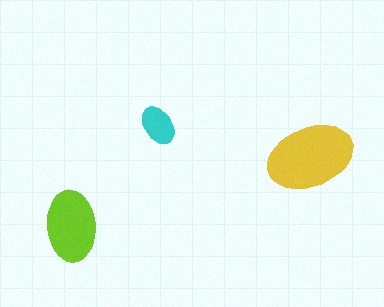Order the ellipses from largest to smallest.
the yellow one, the lime one, the cyan one.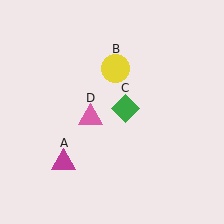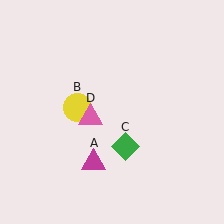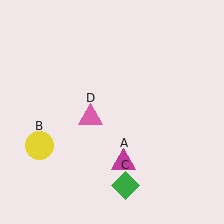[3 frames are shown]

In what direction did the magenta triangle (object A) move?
The magenta triangle (object A) moved right.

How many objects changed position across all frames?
3 objects changed position: magenta triangle (object A), yellow circle (object B), green diamond (object C).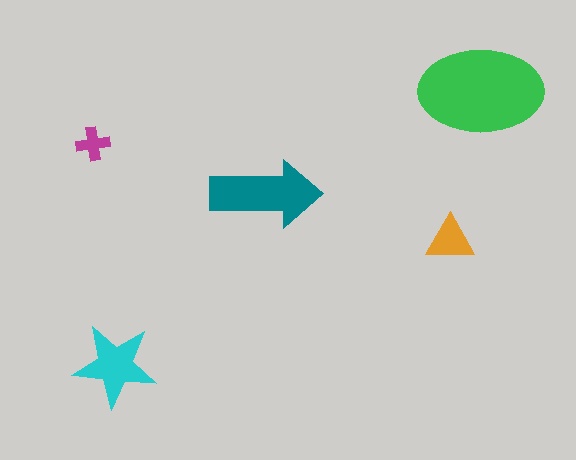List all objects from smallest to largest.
The magenta cross, the orange triangle, the cyan star, the teal arrow, the green ellipse.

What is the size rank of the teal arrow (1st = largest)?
2nd.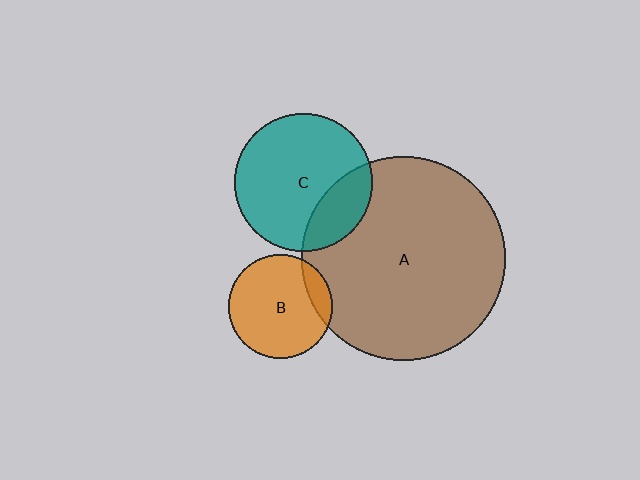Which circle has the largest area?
Circle A (brown).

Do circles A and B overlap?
Yes.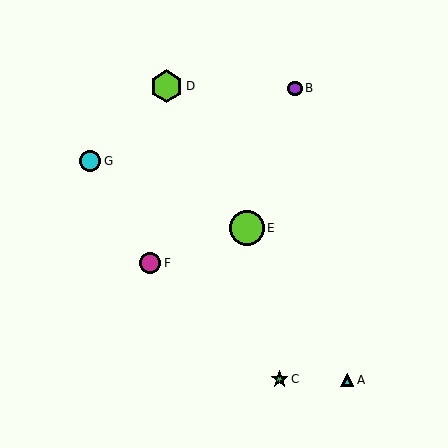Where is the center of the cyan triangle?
The center of the cyan triangle is at (347, 380).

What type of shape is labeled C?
Shape C is a green star.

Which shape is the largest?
The lime circle (labeled E) is the largest.